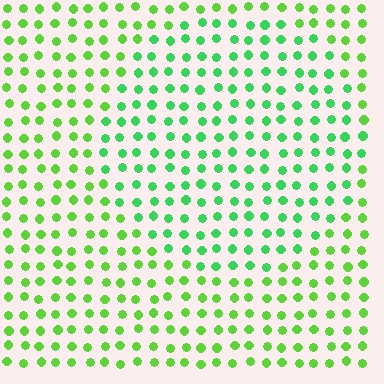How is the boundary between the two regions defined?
The boundary is defined purely by a slight shift in hue (about 27 degrees). Spacing, size, and orientation are identical on both sides.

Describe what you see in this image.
The image is filled with small lime elements in a uniform arrangement. A circle-shaped region is visible where the elements are tinted to a slightly different hue, forming a subtle color boundary.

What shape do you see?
I see a circle.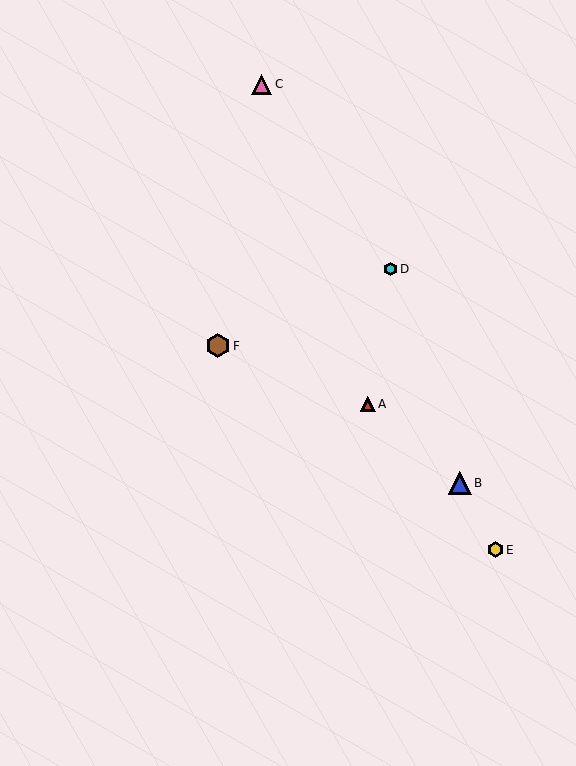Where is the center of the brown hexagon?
The center of the brown hexagon is at (218, 346).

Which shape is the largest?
The brown hexagon (labeled F) is the largest.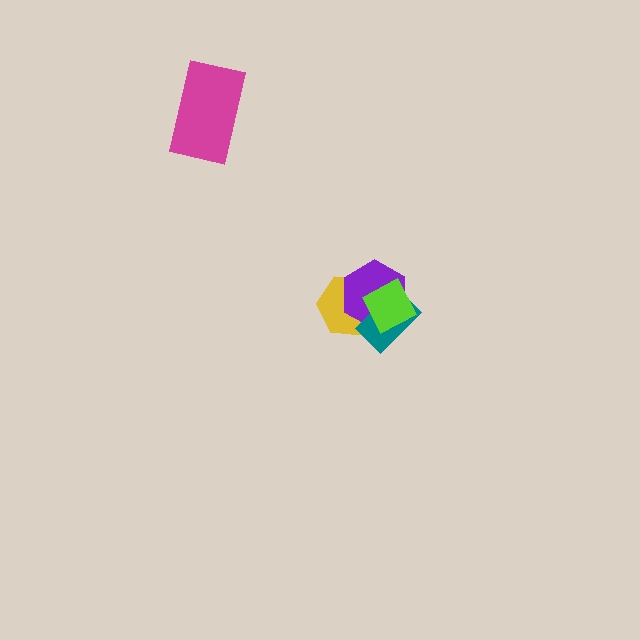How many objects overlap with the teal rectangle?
3 objects overlap with the teal rectangle.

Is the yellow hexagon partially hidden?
Yes, it is partially covered by another shape.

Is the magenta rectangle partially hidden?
No, no other shape covers it.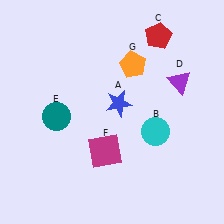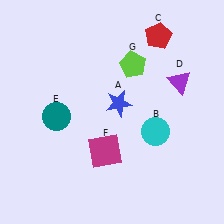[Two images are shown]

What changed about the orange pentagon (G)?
In Image 1, G is orange. In Image 2, it changed to lime.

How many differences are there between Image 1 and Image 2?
There is 1 difference between the two images.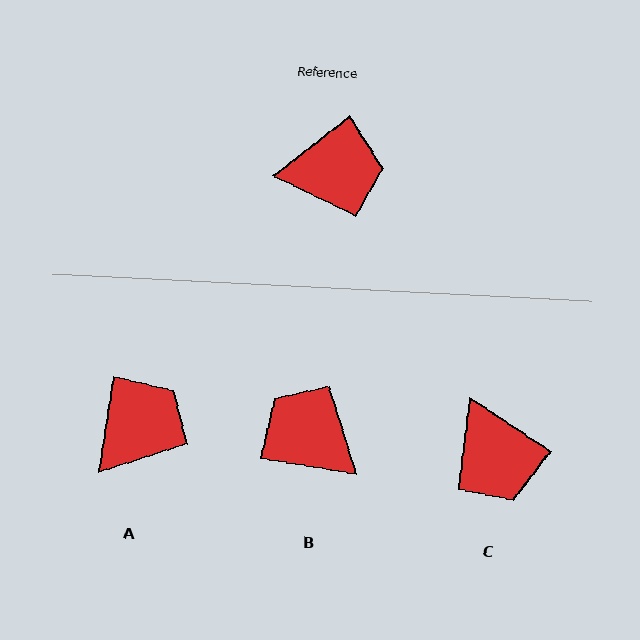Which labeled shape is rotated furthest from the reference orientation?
B, about 133 degrees away.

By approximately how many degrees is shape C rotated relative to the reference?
Approximately 71 degrees clockwise.